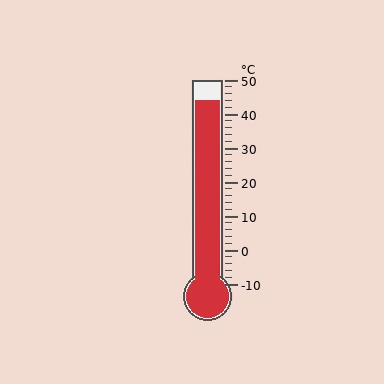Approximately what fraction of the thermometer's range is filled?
The thermometer is filled to approximately 90% of its range.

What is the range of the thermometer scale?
The thermometer scale ranges from -10°C to 50°C.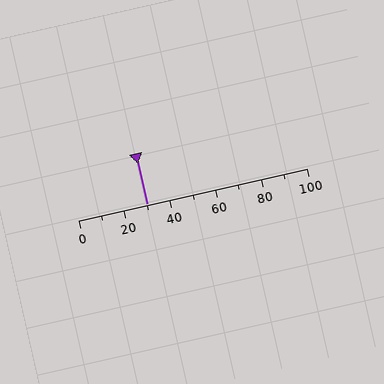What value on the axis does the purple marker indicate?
The marker indicates approximately 30.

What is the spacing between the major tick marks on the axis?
The major ticks are spaced 20 apart.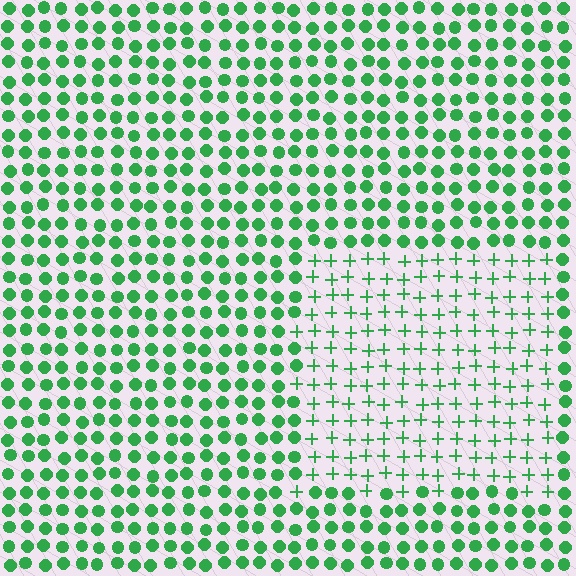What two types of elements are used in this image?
The image uses plus signs inside the rectangle region and circles outside it.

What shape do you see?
I see a rectangle.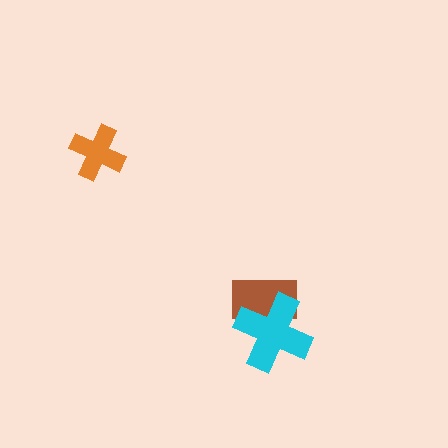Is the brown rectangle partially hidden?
Yes, it is partially covered by another shape.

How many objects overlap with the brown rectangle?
1 object overlaps with the brown rectangle.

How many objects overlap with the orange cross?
0 objects overlap with the orange cross.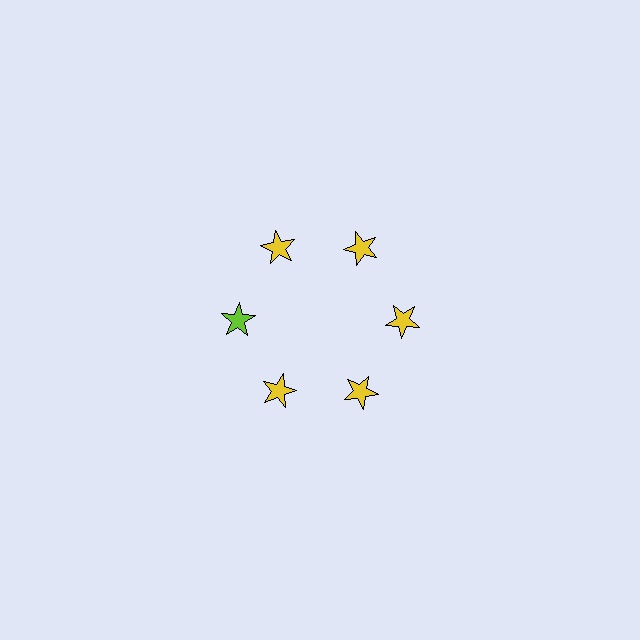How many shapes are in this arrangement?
There are 6 shapes arranged in a ring pattern.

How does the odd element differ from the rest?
It has a different color: lime instead of yellow.